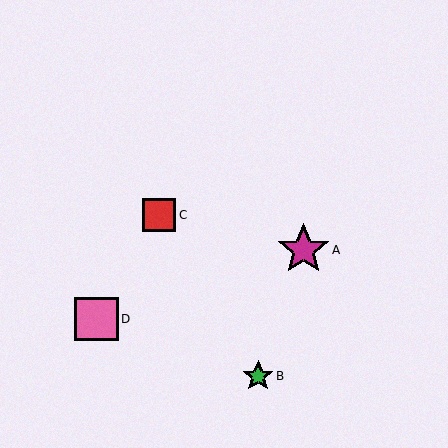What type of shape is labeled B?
Shape B is a green star.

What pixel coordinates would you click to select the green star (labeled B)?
Click at (258, 376) to select the green star B.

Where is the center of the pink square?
The center of the pink square is at (96, 319).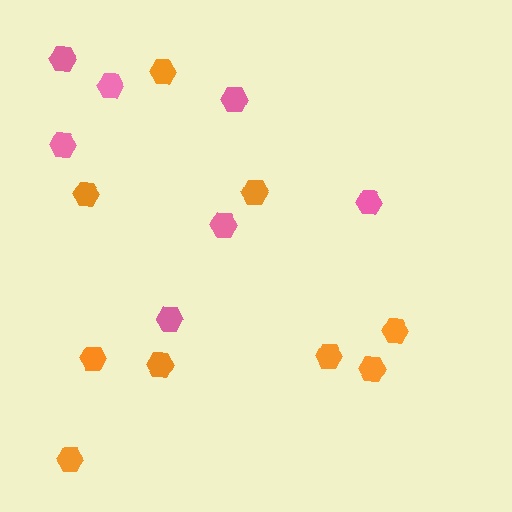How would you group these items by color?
There are 2 groups: one group of orange hexagons (9) and one group of pink hexagons (7).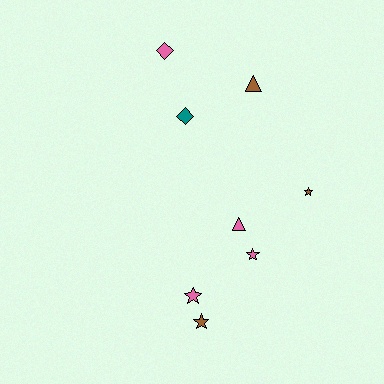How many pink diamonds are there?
There is 1 pink diamond.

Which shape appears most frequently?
Star, with 4 objects.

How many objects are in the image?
There are 8 objects.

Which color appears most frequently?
Pink, with 4 objects.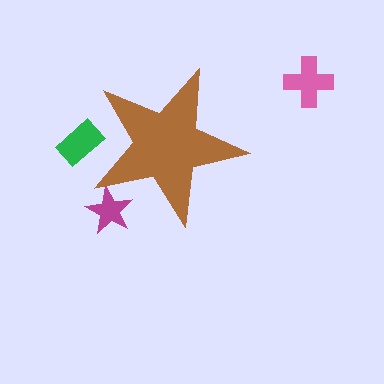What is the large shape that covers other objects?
A brown star.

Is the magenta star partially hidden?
Yes, the magenta star is partially hidden behind the brown star.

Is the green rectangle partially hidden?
Yes, the green rectangle is partially hidden behind the brown star.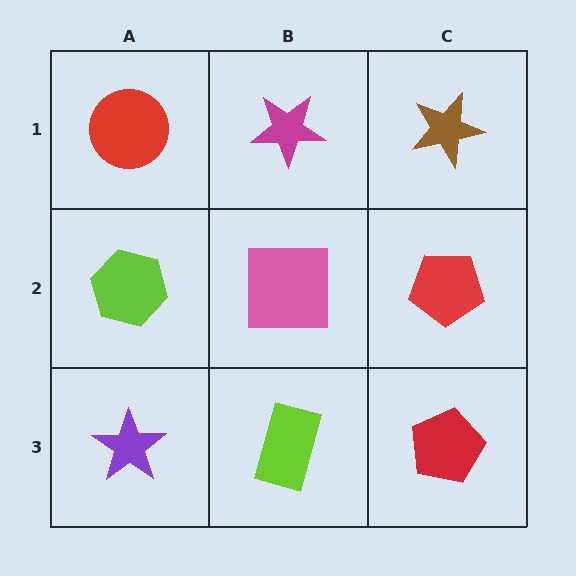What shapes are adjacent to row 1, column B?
A pink square (row 2, column B), a red circle (row 1, column A), a brown star (row 1, column C).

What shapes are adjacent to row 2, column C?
A brown star (row 1, column C), a red pentagon (row 3, column C), a pink square (row 2, column B).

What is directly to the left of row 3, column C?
A lime rectangle.